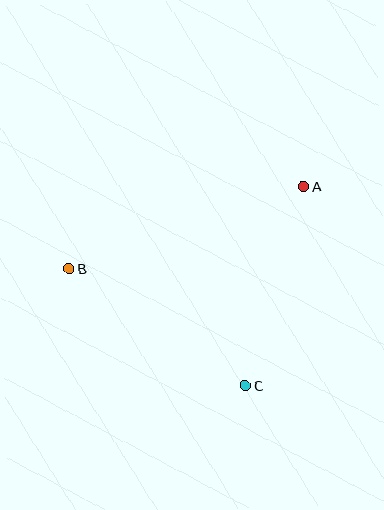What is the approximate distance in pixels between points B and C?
The distance between B and C is approximately 211 pixels.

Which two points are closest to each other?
Points A and C are closest to each other.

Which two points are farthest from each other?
Points A and B are farthest from each other.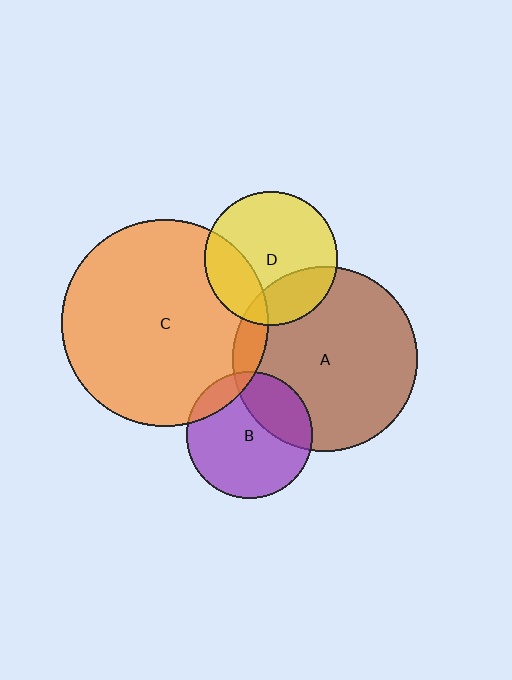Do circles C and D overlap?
Yes.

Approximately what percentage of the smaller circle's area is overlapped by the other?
Approximately 25%.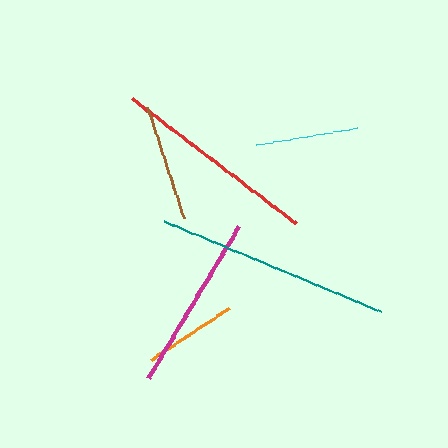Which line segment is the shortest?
The orange line is the shortest at approximately 94 pixels.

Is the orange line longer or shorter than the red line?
The red line is longer than the orange line.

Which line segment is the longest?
The teal line is the longest at approximately 234 pixels.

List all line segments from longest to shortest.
From longest to shortest: teal, red, magenta, brown, cyan, orange.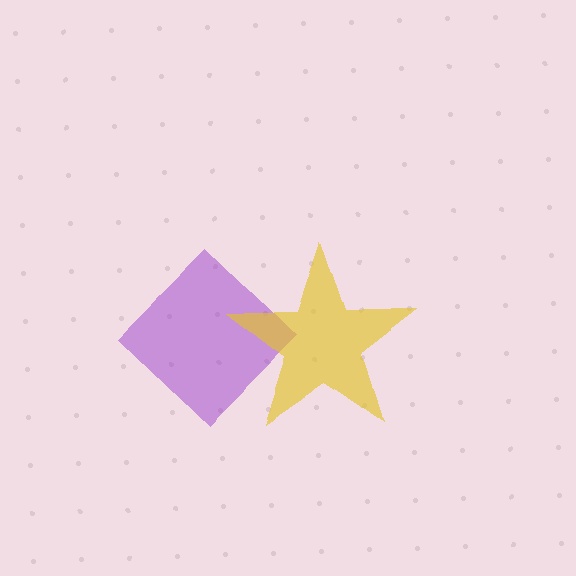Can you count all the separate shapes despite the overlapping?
Yes, there are 2 separate shapes.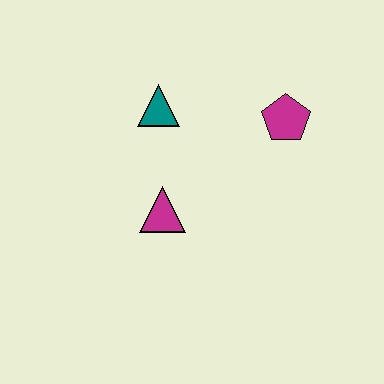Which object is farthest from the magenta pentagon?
The magenta triangle is farthest from the magenta pentagon.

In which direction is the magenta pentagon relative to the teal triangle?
The magenta pentagon is to the right of the teal triangle.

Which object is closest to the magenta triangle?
The teal triangle is closest to the magenta triangle.